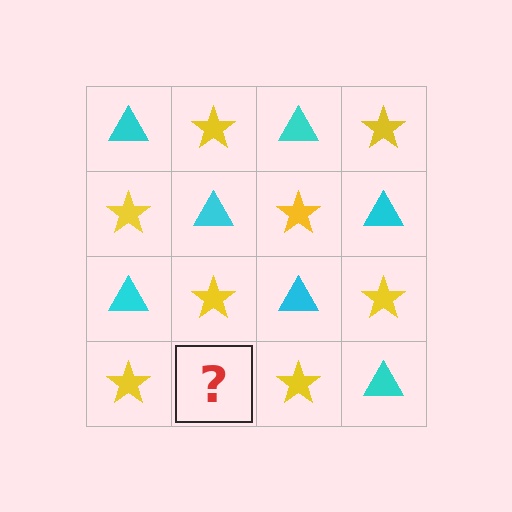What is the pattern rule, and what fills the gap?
The rule is that it alternates cyan triangle and yellow star in a checkerboard pattern. The gap should be filled with a cyan triangle.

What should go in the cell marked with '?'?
The missing cell should contain a cyan triangle.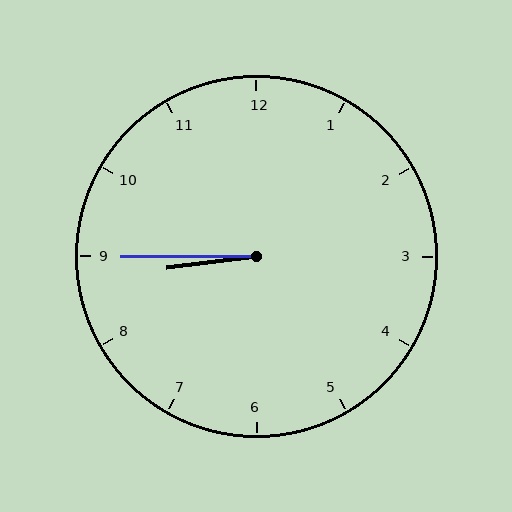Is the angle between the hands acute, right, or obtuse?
It is acute.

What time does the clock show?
8:45.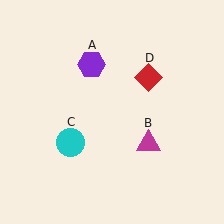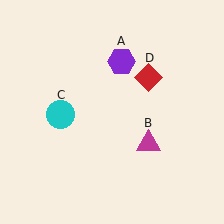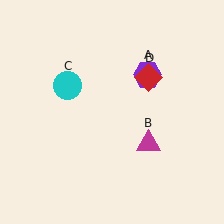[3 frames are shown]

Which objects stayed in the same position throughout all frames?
Magenta triangle (object B) and red diamond (object D) remained stationary.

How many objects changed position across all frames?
2 objects changed position: purple hexagon (object A), cyan circle (object C).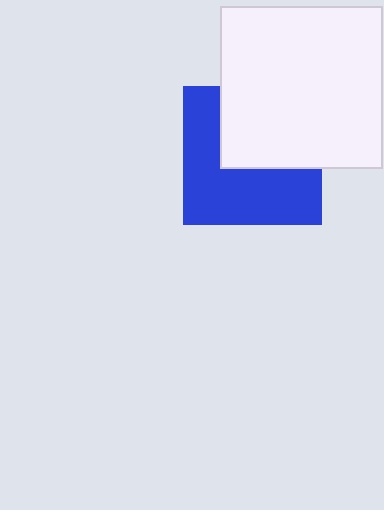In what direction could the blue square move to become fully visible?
The blue square could move down. That would shift it out from behind the white square entirely.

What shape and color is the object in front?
The object in front is a white square.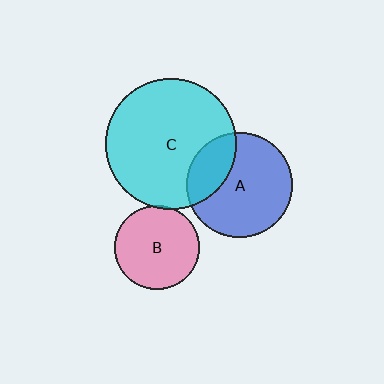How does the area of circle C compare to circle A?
Approximately 1.5 times.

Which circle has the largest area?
Circle C (cyan).